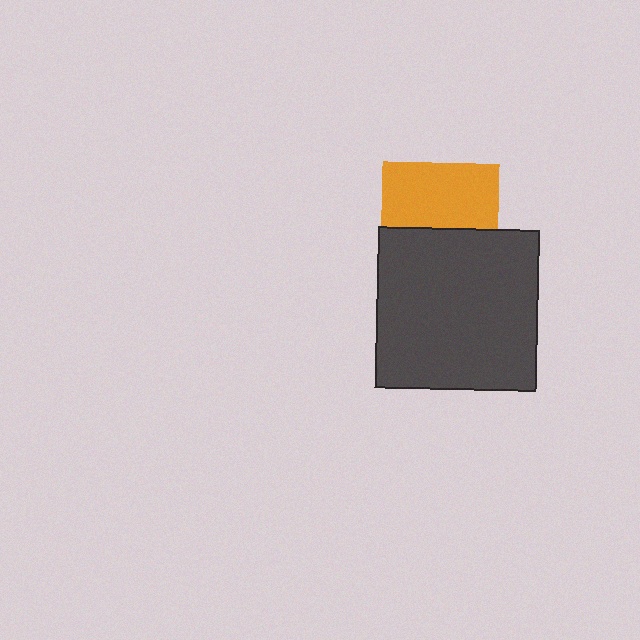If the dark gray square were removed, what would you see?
You would see the complete orange square.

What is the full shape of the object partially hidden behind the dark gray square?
The partially hidden object is an orange square.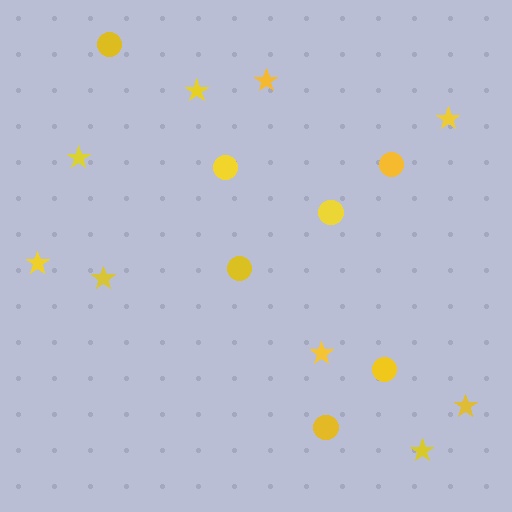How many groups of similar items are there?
There are 2 groups: one group of stars (9) and one group of circles (7).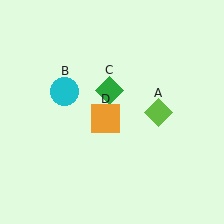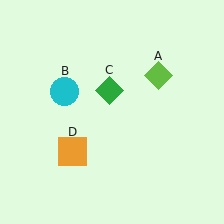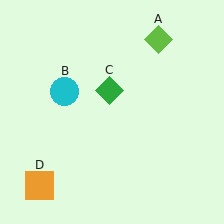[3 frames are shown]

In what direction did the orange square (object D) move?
The orange square (object D) moved down and to the left.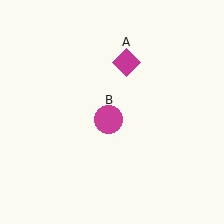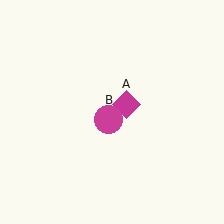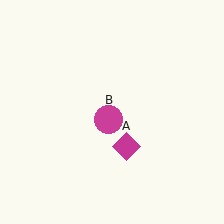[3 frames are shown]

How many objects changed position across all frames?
1 object changed position: magenta diamond (object A).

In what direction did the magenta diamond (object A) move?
The magenta diamond (object A) moved down.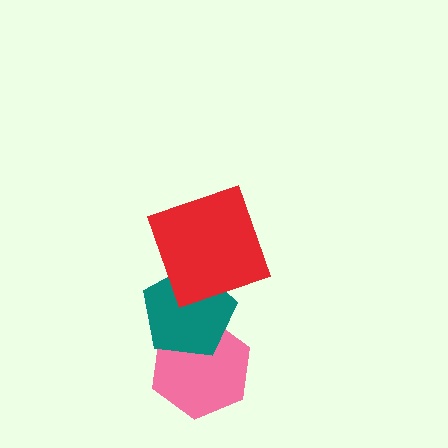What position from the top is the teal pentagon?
The teal pentagon is 2nd from the top.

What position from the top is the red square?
The red square is 1st from the top.